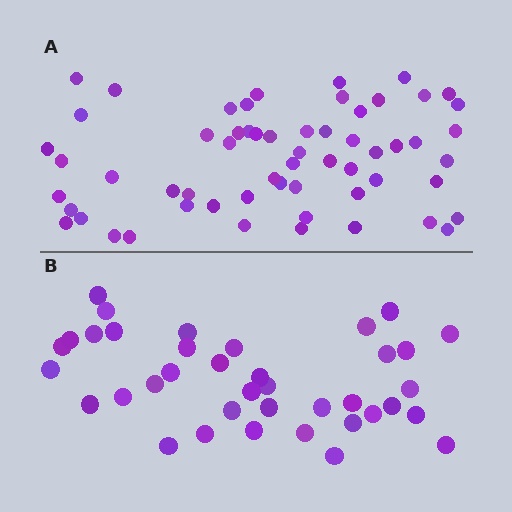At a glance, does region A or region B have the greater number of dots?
Region A (the top region) has more dots.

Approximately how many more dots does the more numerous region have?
Region A has approximately 20 more dots than region B.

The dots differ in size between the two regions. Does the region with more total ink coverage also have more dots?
No. Region B has more total ink coverage because its dots are larger, but region A actually contains more individual dots. Total area can be misleading — the number of items is what matters here.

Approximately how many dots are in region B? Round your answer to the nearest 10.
About 40 dots. (The exact count is 38, which rounds to 40.)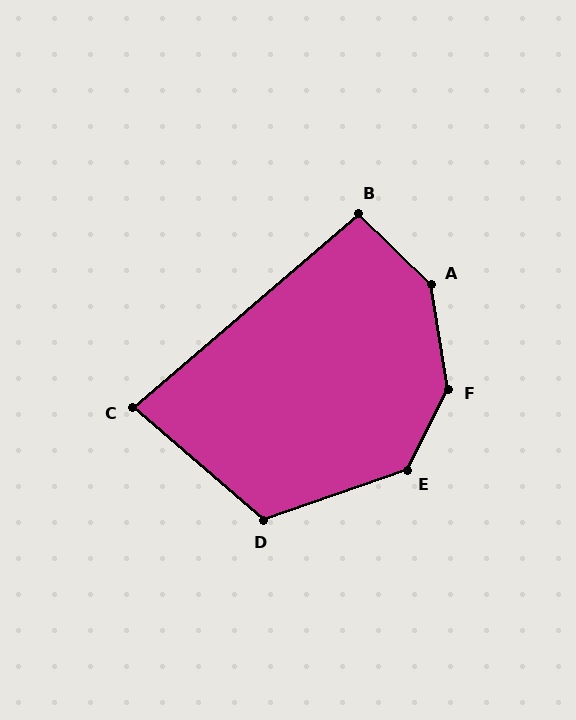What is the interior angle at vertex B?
Approximately 95 degrees (obtuse).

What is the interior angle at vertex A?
Approximately 143 degrees (obtuse).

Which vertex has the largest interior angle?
F, at approximately 145 degrees.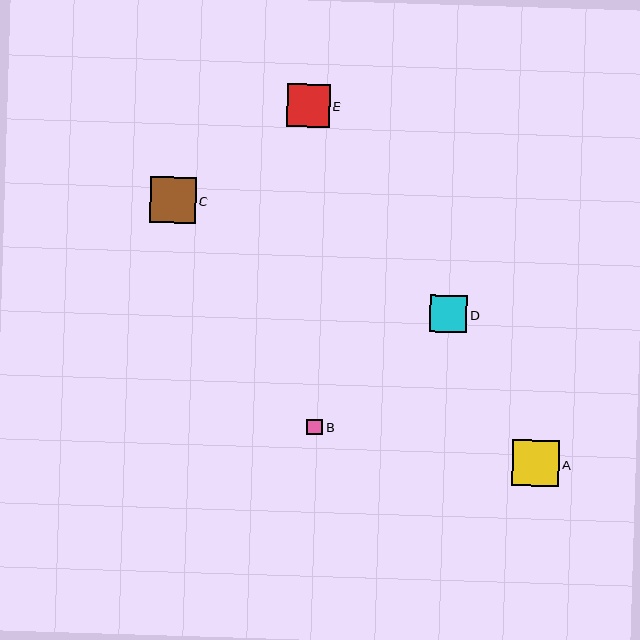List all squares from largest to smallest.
From largest to smallest: A, C, E, D, B.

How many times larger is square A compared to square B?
Square A is approximately 3.0 times the size of square B.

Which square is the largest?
Square A is the largest with a size of approximately 47 pixels.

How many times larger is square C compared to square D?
Square C is approximately 1.2 times the size of square D.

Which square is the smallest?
Square B is the smallest with a size of approximately 16 pixels.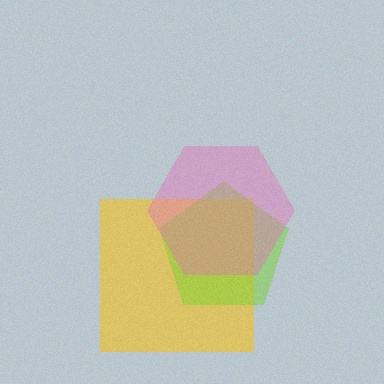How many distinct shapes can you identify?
There are 3 distinct shapes: a yellow square, a lime pentagon, a pink hexagon.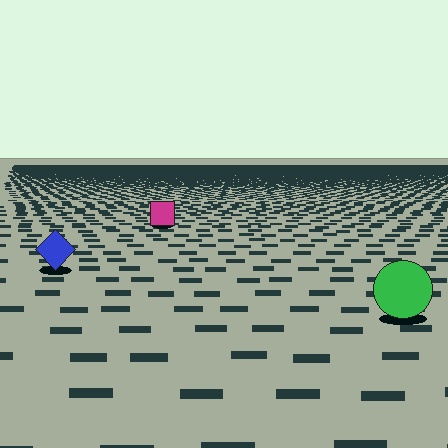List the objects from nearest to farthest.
From nearest to farthest: the green circle, the blue diamond, the magenta square.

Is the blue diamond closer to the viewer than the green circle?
No. The green circle is closer — you can tell from the texture gradient: the ground texture is coarser near it.